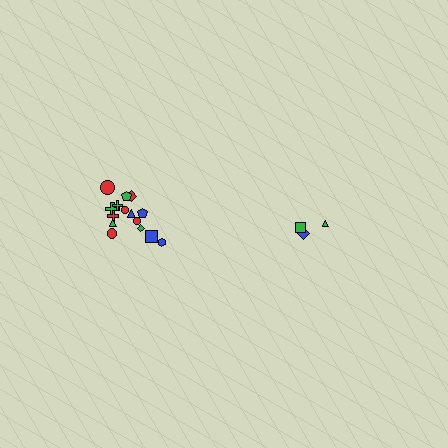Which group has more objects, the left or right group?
The left group.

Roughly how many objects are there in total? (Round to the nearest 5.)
Roughly 20 objects in total.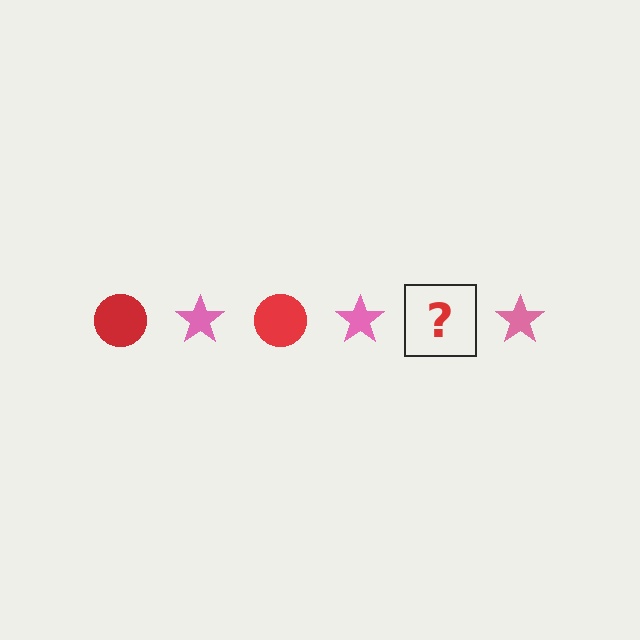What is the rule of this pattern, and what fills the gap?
The rule is that the pattern alternates between red circle and pink star. The gap should be filled with a red circle.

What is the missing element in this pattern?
The missing element is a red circle.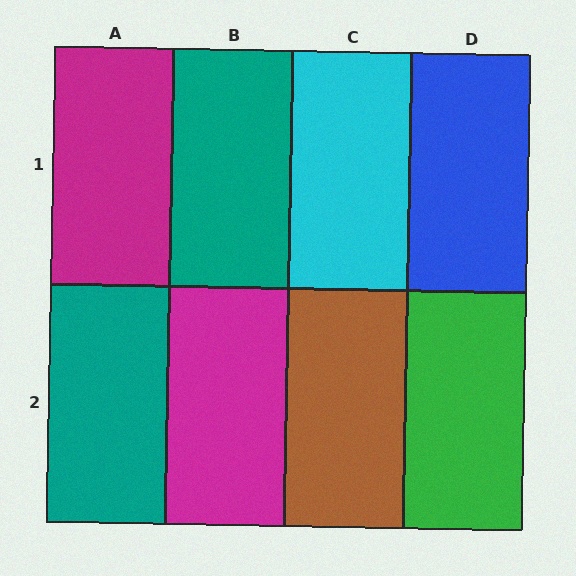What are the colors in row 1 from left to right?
Magenta, teal, cyan, blue.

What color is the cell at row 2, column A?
Teal.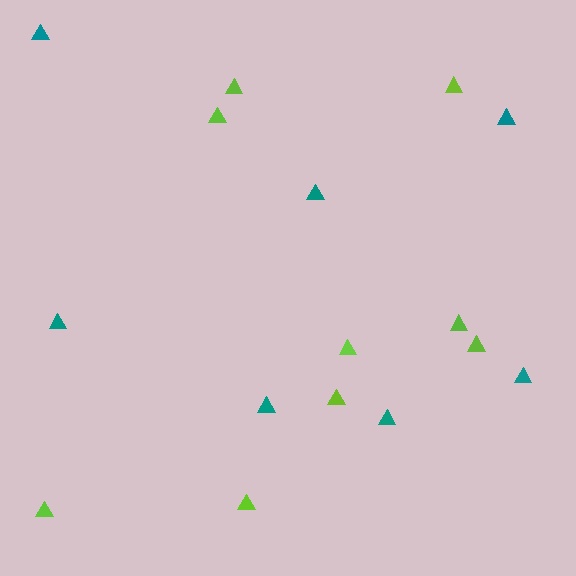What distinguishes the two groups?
There are 2 groups: one group of teal triangles (7) and one group of lime triangles (9).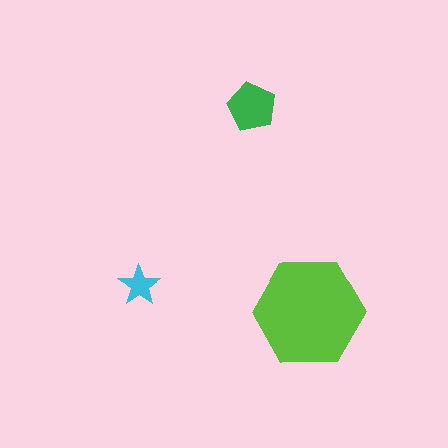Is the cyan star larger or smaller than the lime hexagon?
Smaller.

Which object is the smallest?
The cyan star.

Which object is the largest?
The lime hexagon.